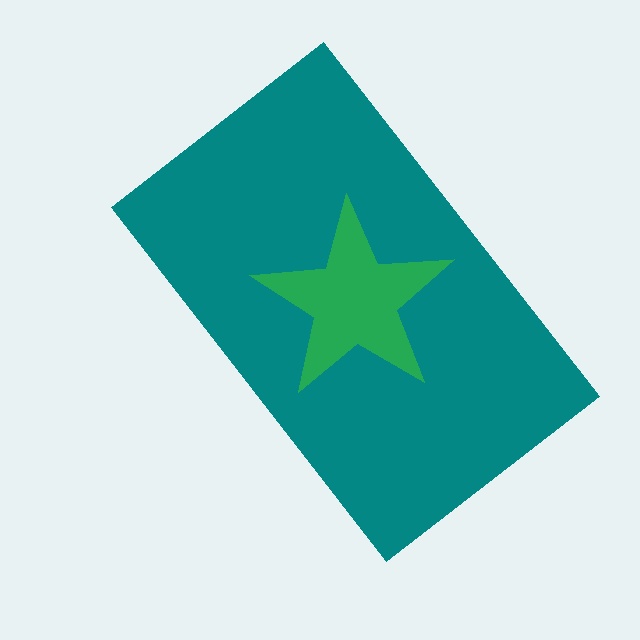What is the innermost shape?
The green star.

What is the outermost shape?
The teal rectangle.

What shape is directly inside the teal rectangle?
The green star.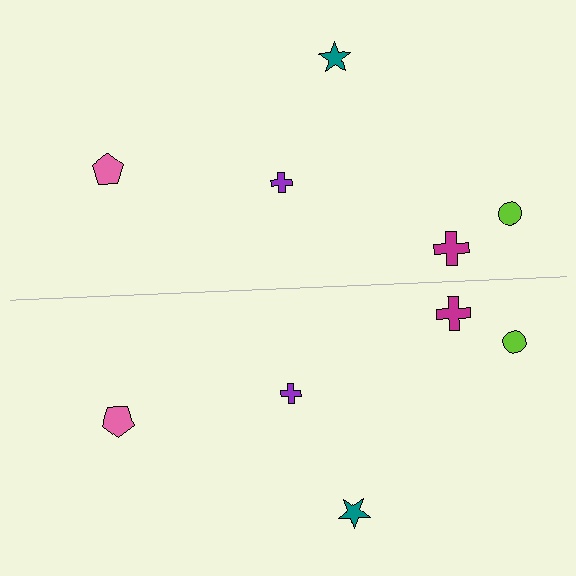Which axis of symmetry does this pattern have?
The pattern has a horizontal axis of symmetry running through the center of the image.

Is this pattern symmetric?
Yes, this pattern has bilateral (reflection) symmetry.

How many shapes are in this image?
There are 10 shapes in this image.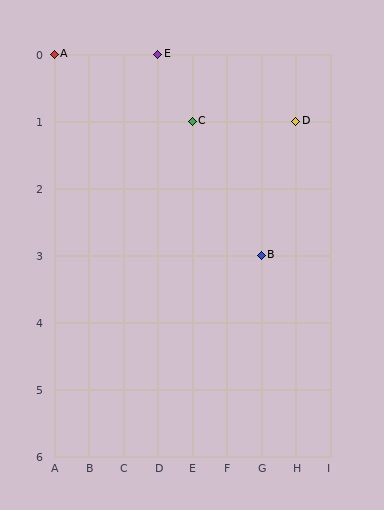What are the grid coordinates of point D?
Point D is at grid coordinates (H, 1).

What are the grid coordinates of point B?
Point B is at grid coordinates (G, 3).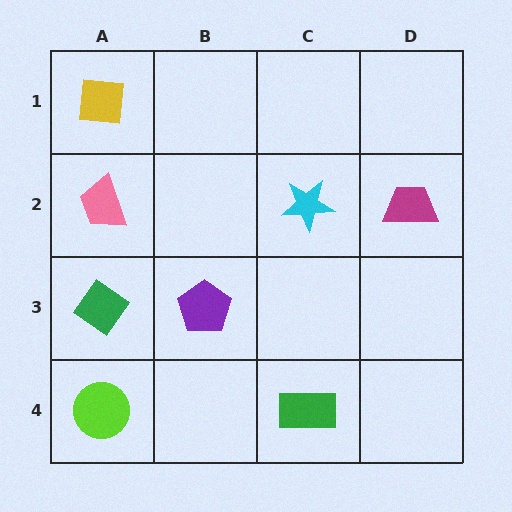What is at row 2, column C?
A cyan star.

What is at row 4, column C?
A green rectangle.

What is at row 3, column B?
A purple pentagon.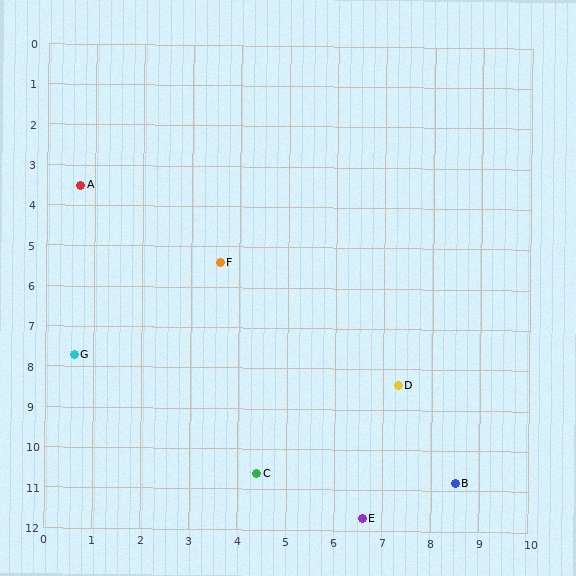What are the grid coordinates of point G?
Point G is at approximately (0.6, 7.7).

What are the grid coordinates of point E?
Point E is at approximately (6.6, 11.7).